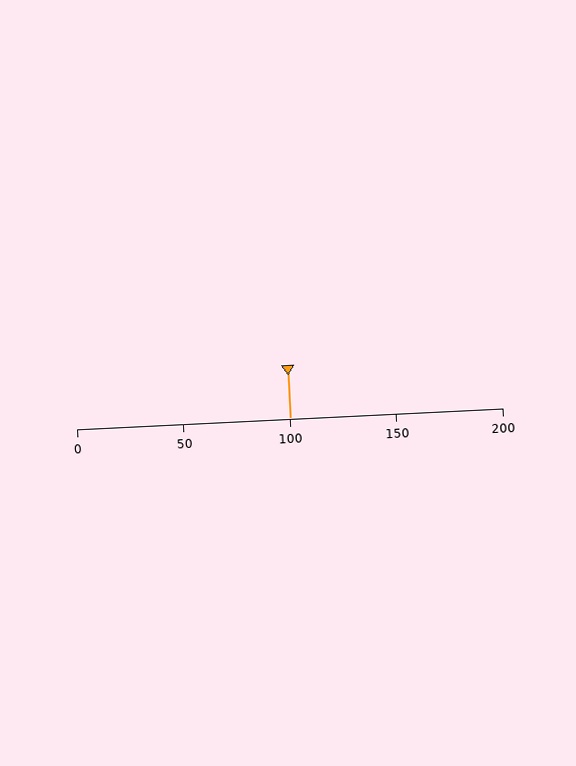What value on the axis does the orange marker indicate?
The marker indicates approximately 100.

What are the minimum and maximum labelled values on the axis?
The axis runs from 0 to 200.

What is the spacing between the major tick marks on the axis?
The major ticks are spaced 50 apart.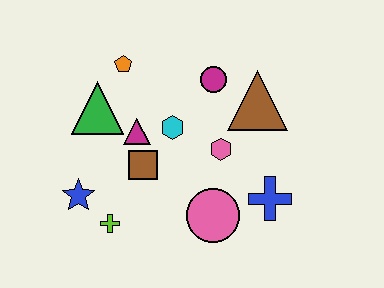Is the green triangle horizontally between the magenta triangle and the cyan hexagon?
No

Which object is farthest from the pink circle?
The orange pentagon is farthest from the pink circle.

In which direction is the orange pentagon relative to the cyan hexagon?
The orange pentagon is above the cyan hexagon.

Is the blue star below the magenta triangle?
Yes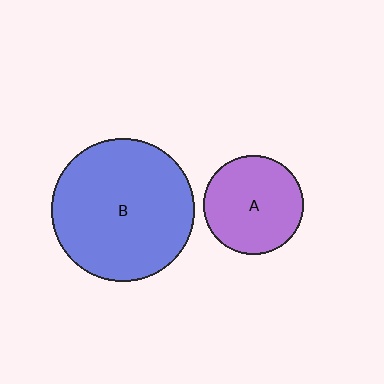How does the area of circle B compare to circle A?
Approximately 2.1 times.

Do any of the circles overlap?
No, none of the circles overlap.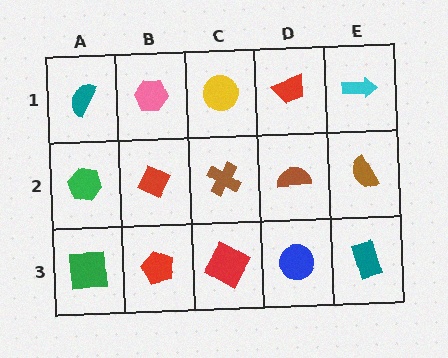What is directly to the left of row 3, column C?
A red pentagon.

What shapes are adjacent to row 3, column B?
A red diamond (row 2, column B), a green square (row 3, column A), a red diamond (row 3, column C).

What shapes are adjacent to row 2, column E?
A cyan arrow (row 1, column E), a teal rectangle (row 3, column E), a brown semicircle (row 2, column D).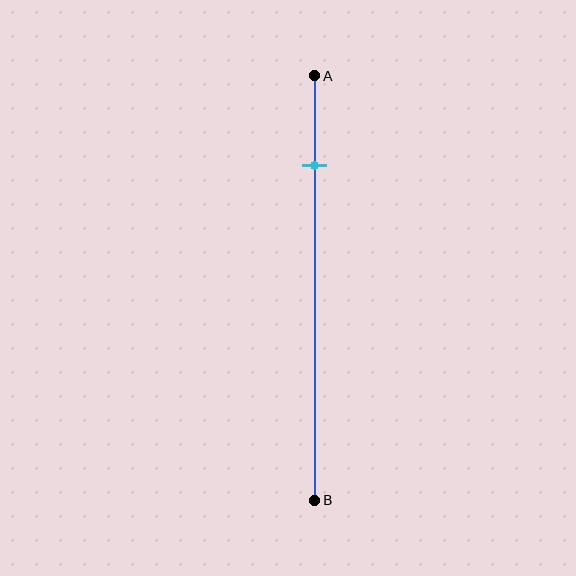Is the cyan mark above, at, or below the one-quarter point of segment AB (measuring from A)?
The cyan mark is above the one-quarter point of segment AB.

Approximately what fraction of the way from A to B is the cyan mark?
The cyan mark is approximately 20% of the way from A to B.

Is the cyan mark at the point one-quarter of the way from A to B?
No, the mark is at about 20% from A, not at the 25% one-quarter point.